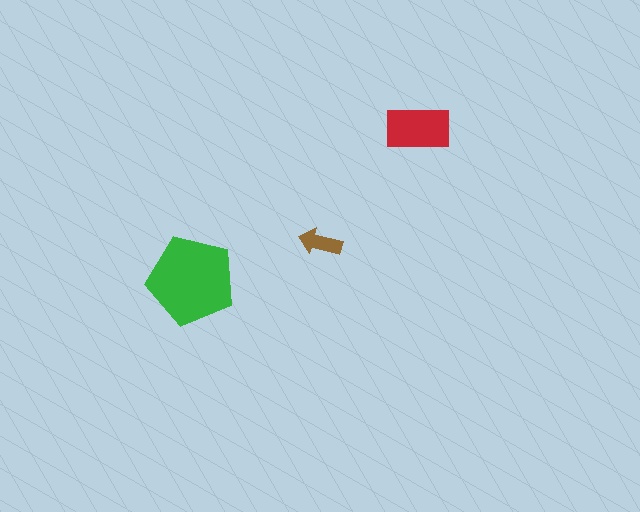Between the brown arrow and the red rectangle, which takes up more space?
The red rectangle.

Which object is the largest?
The green pentagon.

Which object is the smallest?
The brown arrow.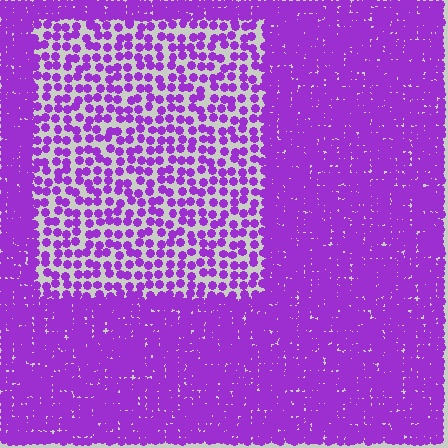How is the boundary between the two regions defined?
The boundary is defined by a change in element density (approximately 2.4x ratio). All elements are the same color, size, and shape.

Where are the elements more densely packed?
The elements are more densely packed outside the rectangle boundary.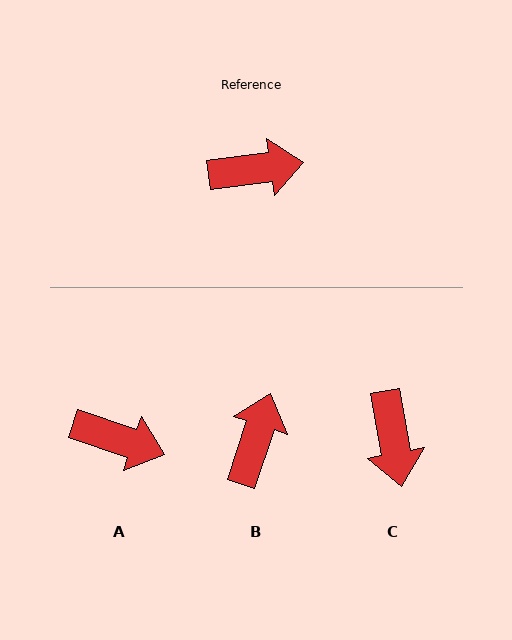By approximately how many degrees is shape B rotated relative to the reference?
Approximately 64 degrees counter-clockwise.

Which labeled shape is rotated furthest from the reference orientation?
C, about 88 degrees away.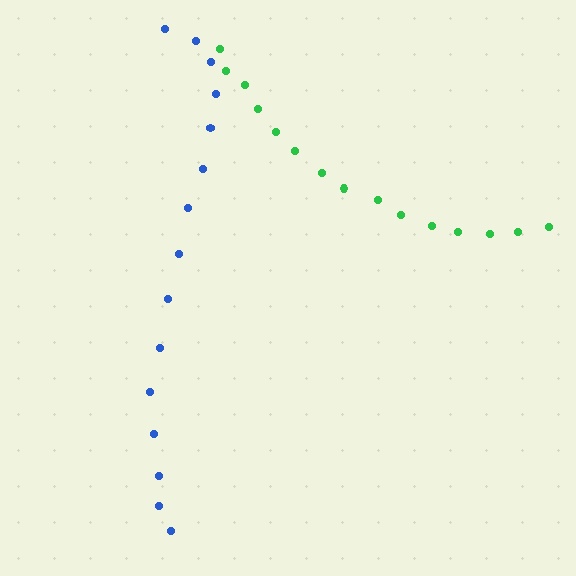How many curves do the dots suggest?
There are 2 distinct paths.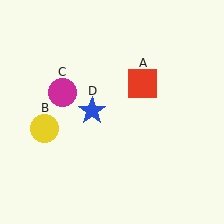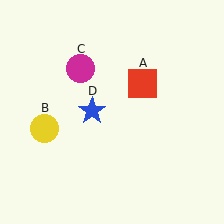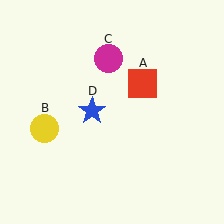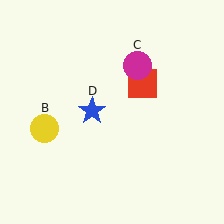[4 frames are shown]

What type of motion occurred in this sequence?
The magenta circle (object C) rotated clockwise around the center of the scene.